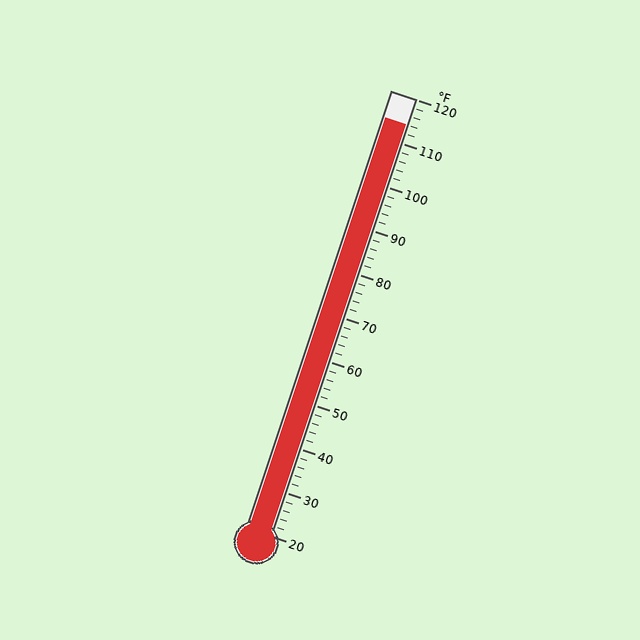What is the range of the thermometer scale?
The thermometer scale ranges from 20°F to 120°F.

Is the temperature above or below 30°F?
The temperature is above 30°F.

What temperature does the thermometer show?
The thermometer shows approximately 114°F.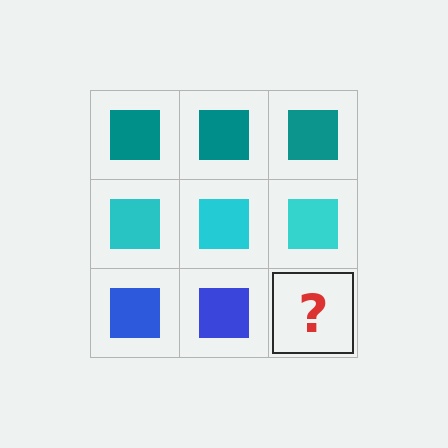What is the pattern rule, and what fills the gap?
The rule is that each row has a consistent color. The gap should be filled with a blue square.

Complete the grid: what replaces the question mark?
The question mark should be replaced with a blue square.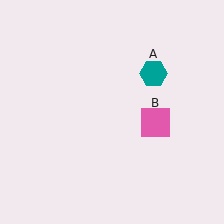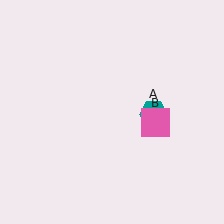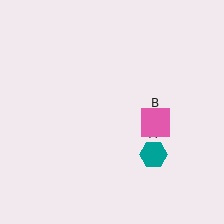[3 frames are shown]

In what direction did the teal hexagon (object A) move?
The teal hexagon (object A) moved down.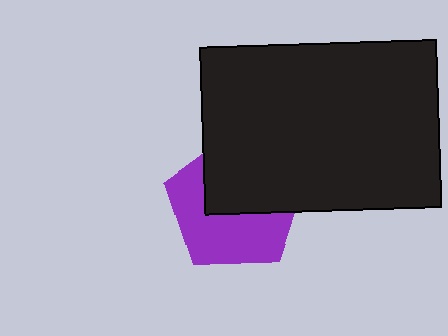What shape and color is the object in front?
The object in front is a black rectangle.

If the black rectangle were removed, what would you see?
You would see the complete purple pentagon.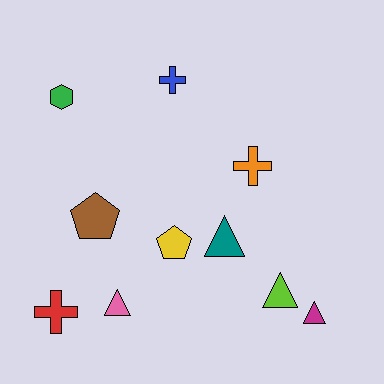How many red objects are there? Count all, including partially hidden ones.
There is 1 red object.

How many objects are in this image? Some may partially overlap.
There are 10 objects.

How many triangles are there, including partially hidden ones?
There are 4 triangles.